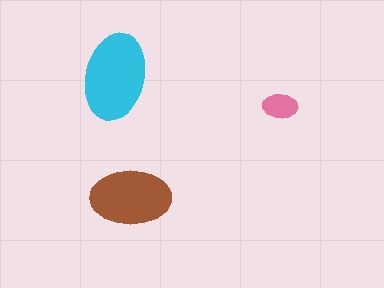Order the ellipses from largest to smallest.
the cyan one, the brown one, the pink one.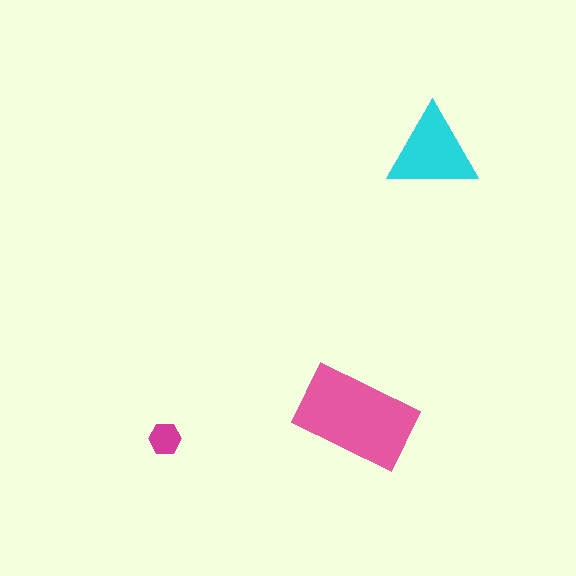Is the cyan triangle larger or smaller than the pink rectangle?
Smaller.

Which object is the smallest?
The magenta hexagon.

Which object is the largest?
The pink rectangle.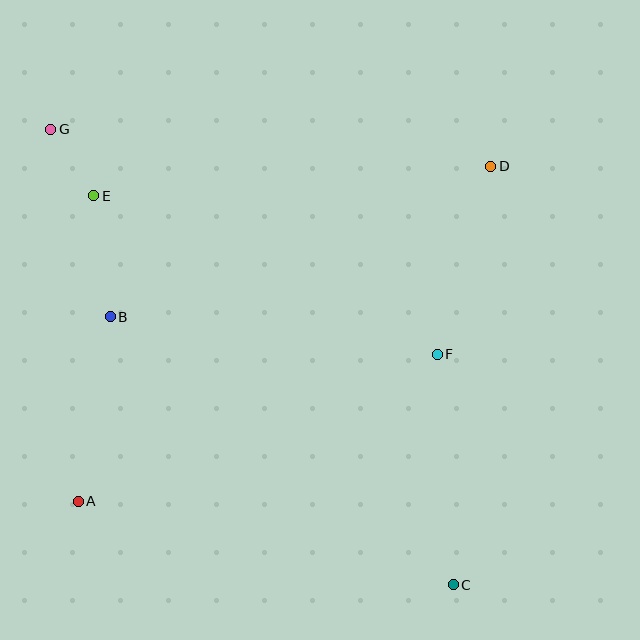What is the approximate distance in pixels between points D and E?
The distance between D and E is approximately 398 pixels.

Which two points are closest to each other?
Points E and G are closest to each other.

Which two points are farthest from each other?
Points C and G are farthest from each other.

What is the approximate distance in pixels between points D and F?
The distance between D and F is approximately 195 pixels.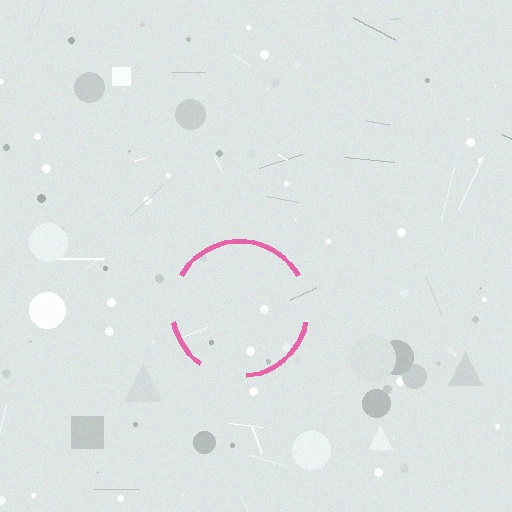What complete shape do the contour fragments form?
The contour fragments form a circle.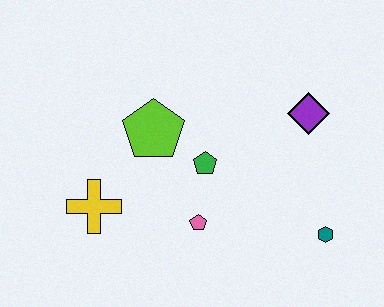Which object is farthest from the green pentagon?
The teal hexagon is farthest from the green pentagon.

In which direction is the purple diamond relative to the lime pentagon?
The purple diamond is to the right of the lime pentagon.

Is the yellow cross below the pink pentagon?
No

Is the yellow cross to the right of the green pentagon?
No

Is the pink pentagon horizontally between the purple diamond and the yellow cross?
Yes